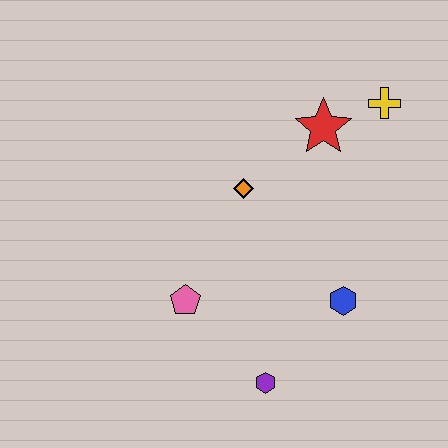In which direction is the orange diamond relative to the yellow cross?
The orange diamond is to the left of the yellow cross.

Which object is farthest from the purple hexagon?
The yellow cross is farthest from the purple hexagon.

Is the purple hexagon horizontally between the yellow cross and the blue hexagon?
No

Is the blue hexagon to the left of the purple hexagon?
No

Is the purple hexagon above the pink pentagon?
No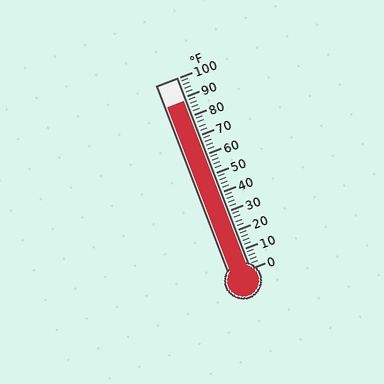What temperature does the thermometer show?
The thermometer shows approximately 88°F.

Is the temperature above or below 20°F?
The temperature is above 20°F.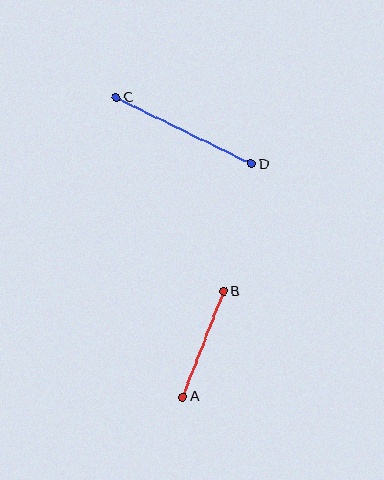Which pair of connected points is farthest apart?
Points C and D are farthest apart.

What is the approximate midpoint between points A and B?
The midpoint is at approximately (203, 344) pixels.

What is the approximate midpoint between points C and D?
The midpoint is at approximately (184, 131) pixels.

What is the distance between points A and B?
The distance is approximately 113 pixels.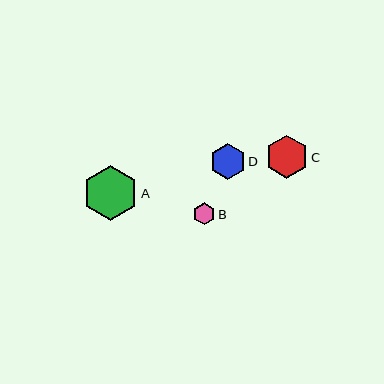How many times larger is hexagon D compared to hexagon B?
Hexagon D is approximately 1.6 times the size of hexagon B.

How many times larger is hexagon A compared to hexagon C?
Hexagon A is approximately 1.3 times the size of hexagon C.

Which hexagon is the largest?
Hexagon A is the largest with a size of approximately 55 pixels.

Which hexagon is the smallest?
Hexagon B is the smallest with a size of approximately 22 pixels.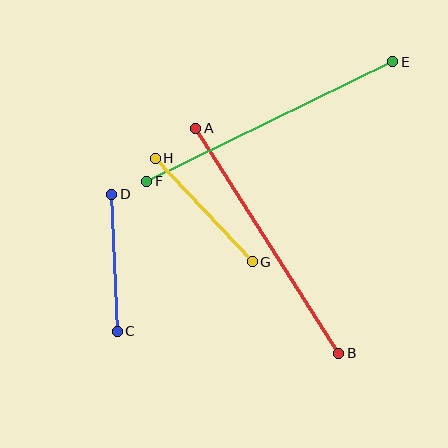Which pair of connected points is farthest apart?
Points E and F are farthest apart.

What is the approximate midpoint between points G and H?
The midpoint is at approximately (204, 210) pixels.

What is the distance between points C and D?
The distance is approximately 137 pixels.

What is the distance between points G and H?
The distance is approximately 142 pixels.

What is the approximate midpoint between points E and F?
The midpoint is at approximately (270, 122) pixels.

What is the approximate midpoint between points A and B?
The midpoint is at approximately (267, 241) pixels.